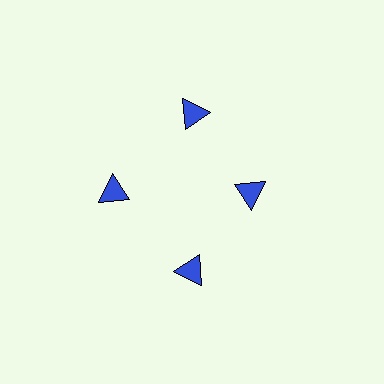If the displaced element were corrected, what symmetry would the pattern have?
It would have 4-fold rotational symmetry — the pattern would map onto itself every 90 degrees.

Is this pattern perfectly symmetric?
No. The 4 blue triangles are arranged in a ring, but one element near the 3 o'clock position is pulled inward toward the center, breaking the 4-fold rotational symmetry.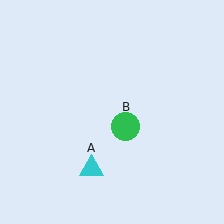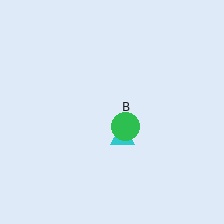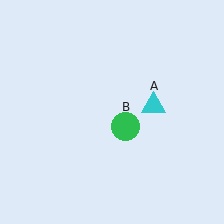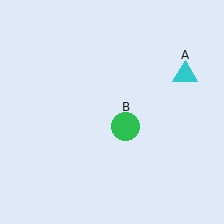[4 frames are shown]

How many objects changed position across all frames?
1 object changed position: cyan triangle (object A).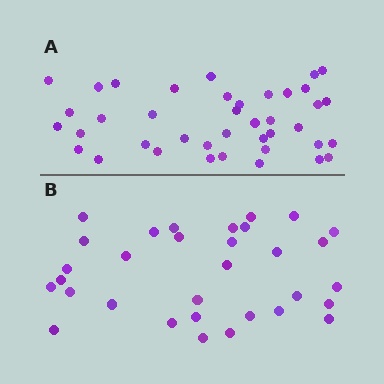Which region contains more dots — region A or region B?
Region A (the top region) has more dots.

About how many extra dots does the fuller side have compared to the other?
Region A has roughly 8 or so more dots than region B.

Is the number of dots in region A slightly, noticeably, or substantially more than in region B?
Region A has noticeably more, but not dramatically so. The ratio is roughly 1.2 to 1.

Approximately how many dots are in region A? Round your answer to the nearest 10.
About 40 dots.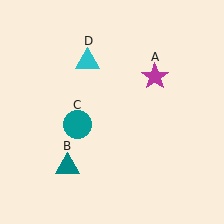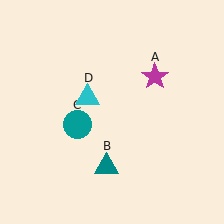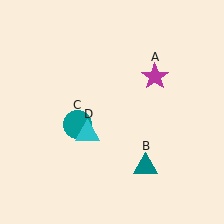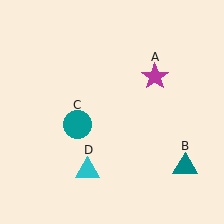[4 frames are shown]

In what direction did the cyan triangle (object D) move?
The cyan triangle (object D) moved down.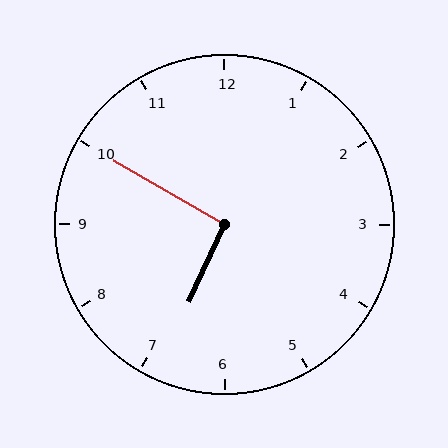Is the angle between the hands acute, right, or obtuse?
It is right.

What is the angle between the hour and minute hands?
Approximately 95 degrees.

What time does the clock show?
6:50.